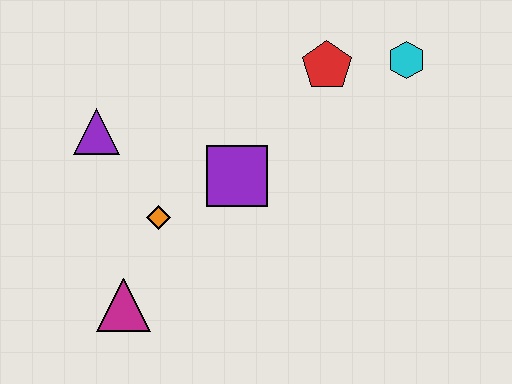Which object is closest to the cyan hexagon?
The red pentagon is closest to the cyan hexagon.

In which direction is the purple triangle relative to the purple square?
The purple triangle is to the left of the purple square.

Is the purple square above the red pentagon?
No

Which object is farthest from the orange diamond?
The cyan hexagon is farthest from the orange diamond.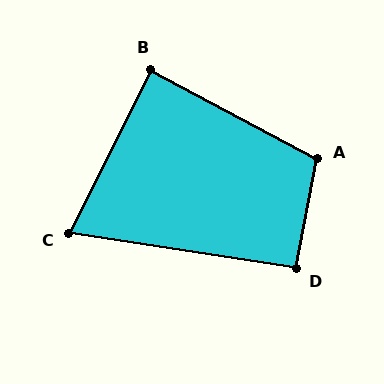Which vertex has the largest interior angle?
A, at approximately 107 degrees.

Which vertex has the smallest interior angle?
C, at approximately 73 degrees.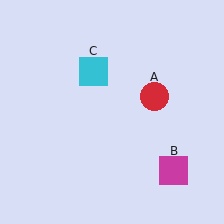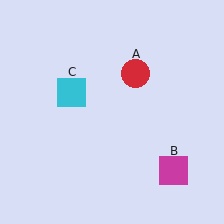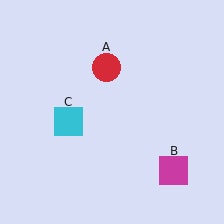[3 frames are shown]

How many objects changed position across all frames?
2 objects changed position: red circle (object A), cyan square (object C).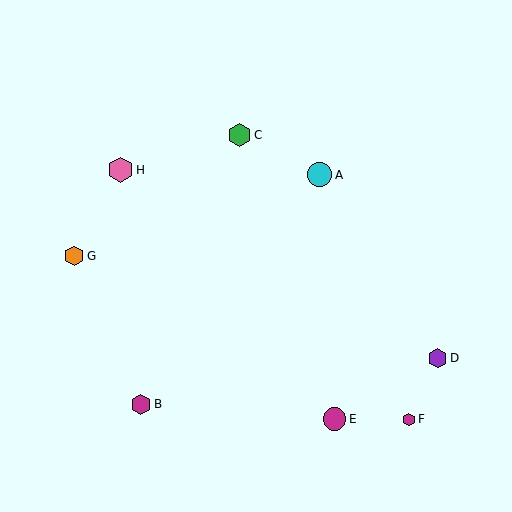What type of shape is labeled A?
Shape A is a cyan circle.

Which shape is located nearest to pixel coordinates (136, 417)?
The magenta hexagon (labeled B) at (141, 404) is nearest to that location.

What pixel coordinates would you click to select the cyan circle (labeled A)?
Click at (320, 175) to select the cyan circle A.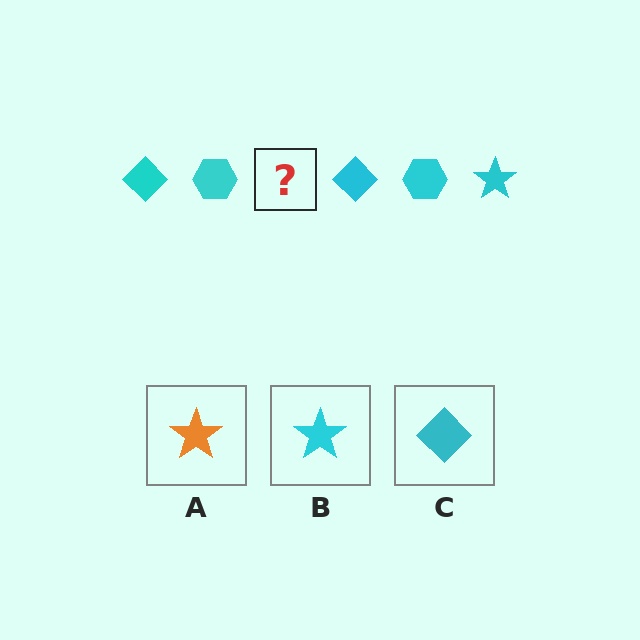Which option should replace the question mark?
Option B.